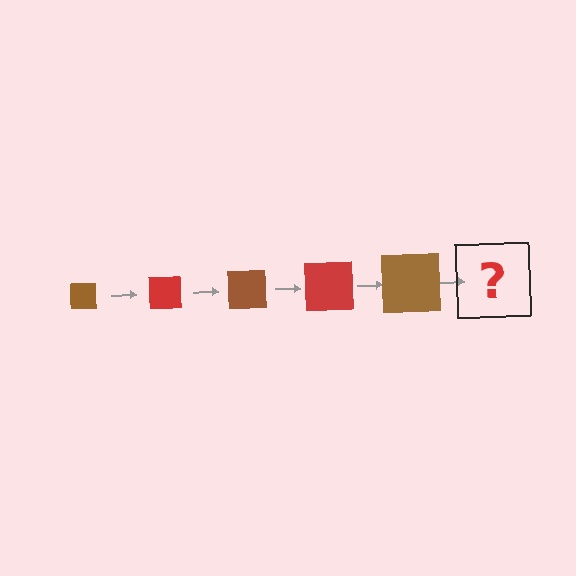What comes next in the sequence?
The next element should be a red square, larger than the previous one.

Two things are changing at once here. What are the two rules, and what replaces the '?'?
The two rules are that the square grows larger each step and the color cycles through brown and red. The '?' should be a red square, larger than the previous one.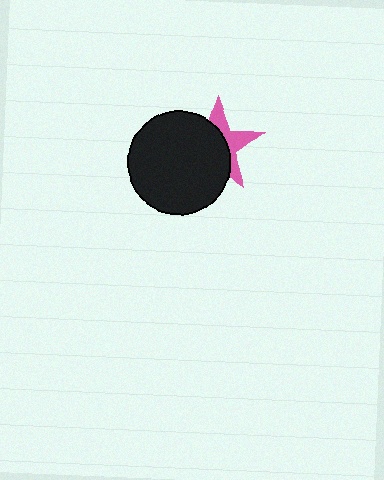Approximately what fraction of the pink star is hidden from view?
Roughly 62% of the pink star is hidden behind the black circle.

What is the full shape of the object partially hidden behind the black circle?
The partially hidden object is a pink star.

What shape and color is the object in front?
The object in front is a black circle.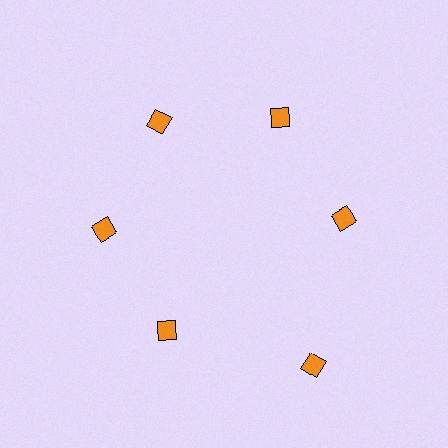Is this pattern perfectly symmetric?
No. The 6 orange diamonds are arranged in a ring, but one element near the 5 o'clock position is pushed outward from the center, breaking the 6-fold rotational symmetry.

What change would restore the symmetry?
The symmetry would be restored by moving it inward, back onto the ring so that all 6 diamonds sit at equal angles and equal distance from the center.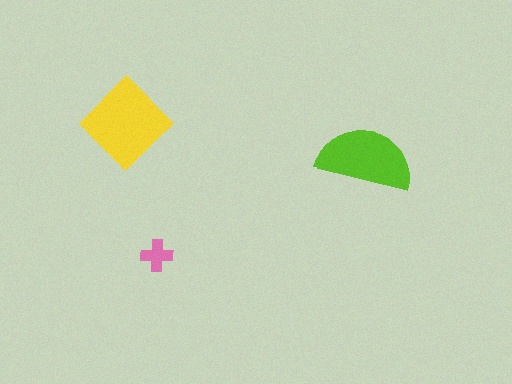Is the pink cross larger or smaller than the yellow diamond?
Smaller.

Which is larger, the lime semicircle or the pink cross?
The lime semicircle.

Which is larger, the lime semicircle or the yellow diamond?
The yellow diamond.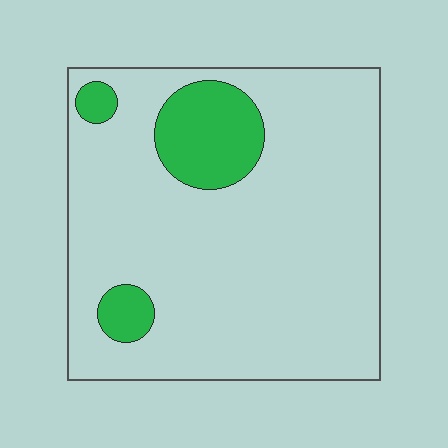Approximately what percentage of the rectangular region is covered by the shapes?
Approximately 15%.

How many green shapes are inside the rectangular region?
3.